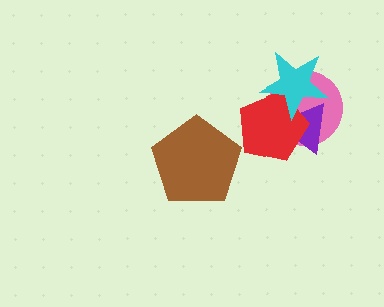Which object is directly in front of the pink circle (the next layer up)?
The purple triangle is directly in front of the pink circle.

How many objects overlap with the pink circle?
3 objects overlap with the pink circle.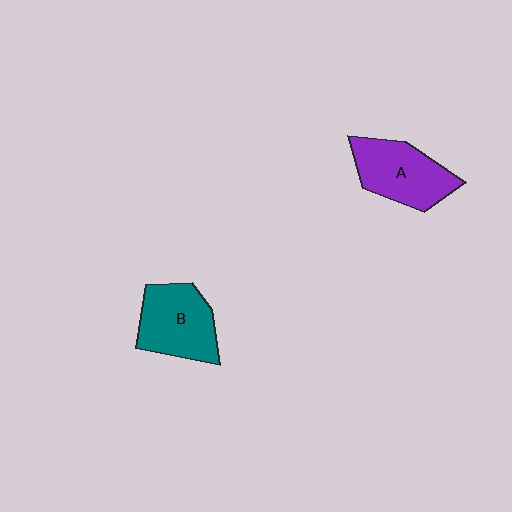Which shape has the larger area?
Shape B (teal).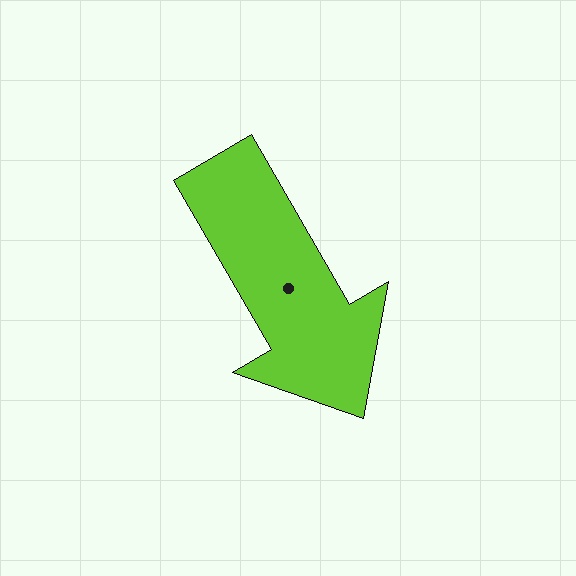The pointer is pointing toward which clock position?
Roughly 5 o'clock.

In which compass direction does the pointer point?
Southeast.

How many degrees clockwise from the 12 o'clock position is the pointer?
Approximately 150 degrees.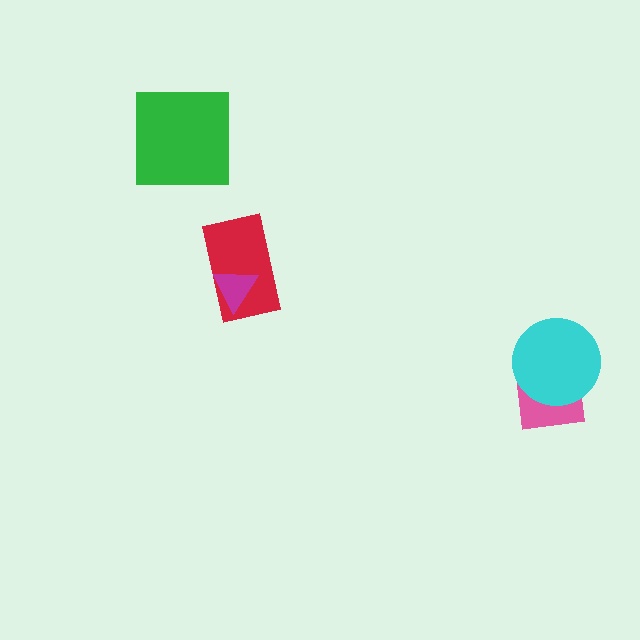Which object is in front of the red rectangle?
The magenta triangle is in front of the red rectangle.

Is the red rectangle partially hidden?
Yes, it is partially covered by another shape.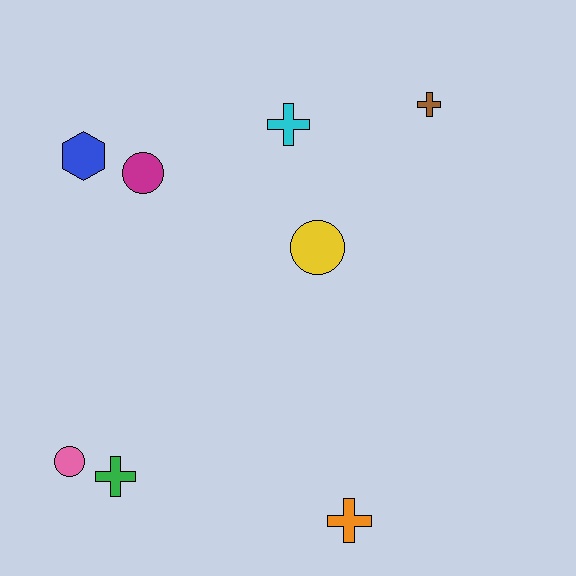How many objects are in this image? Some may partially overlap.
There are 8 objects.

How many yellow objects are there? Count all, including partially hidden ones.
There is 1 yellow object.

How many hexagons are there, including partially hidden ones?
There is 1 hexagon.